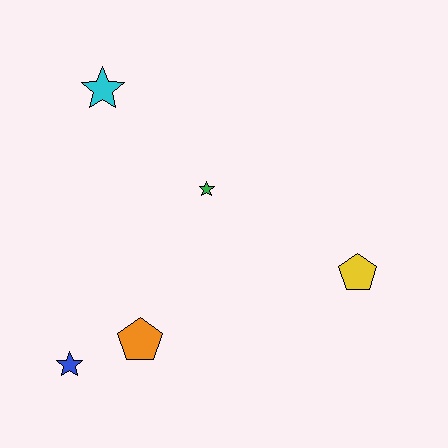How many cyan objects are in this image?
There is 1 cyan object.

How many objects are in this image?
There are 5 objects.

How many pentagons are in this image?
There are 2 pentagons.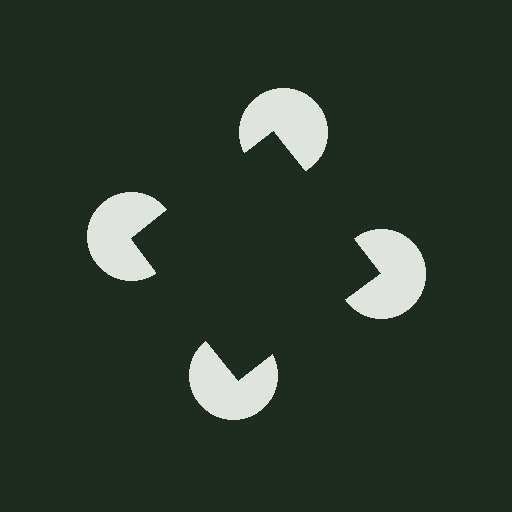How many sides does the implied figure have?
4 sides.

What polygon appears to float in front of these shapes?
An illusory square — its edges are inferred from the aligned wedge cuts in the pac-man discs, not physically drawn.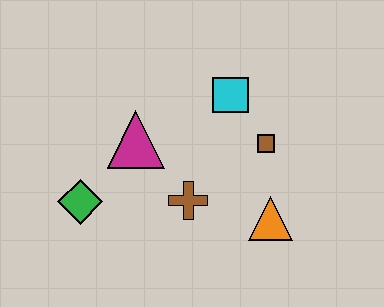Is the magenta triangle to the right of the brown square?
No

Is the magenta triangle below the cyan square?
Yes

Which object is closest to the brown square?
The cyan square is closest to the brown square.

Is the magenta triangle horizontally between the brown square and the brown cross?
No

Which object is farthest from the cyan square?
The green diamond is farthest from the cyan square.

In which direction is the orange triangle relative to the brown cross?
The orange triangle is to the right of the brown cross.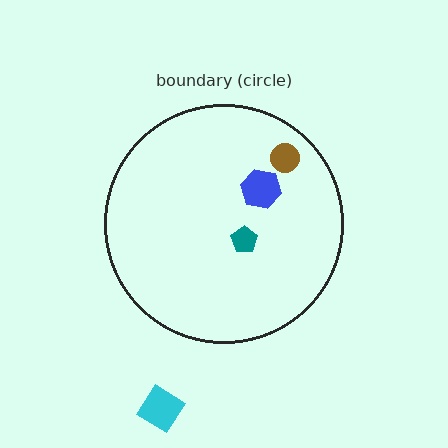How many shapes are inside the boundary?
3 inside, 1 outside.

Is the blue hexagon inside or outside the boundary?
Inside.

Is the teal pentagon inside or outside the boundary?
Inside.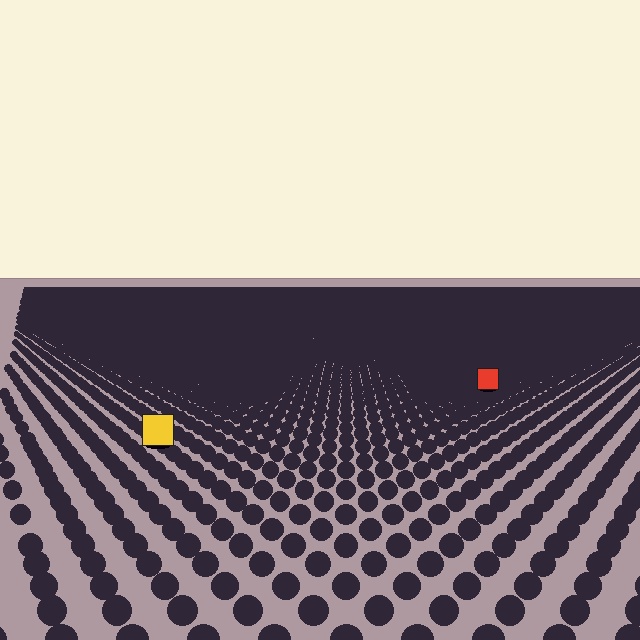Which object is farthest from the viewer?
The red square is farthest from the viewer. It appears smaller and the ground texture around it is denser.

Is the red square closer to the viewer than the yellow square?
No. The yellow square is closer — you can tell from the texture gradient: the ground texture is coarser near it.